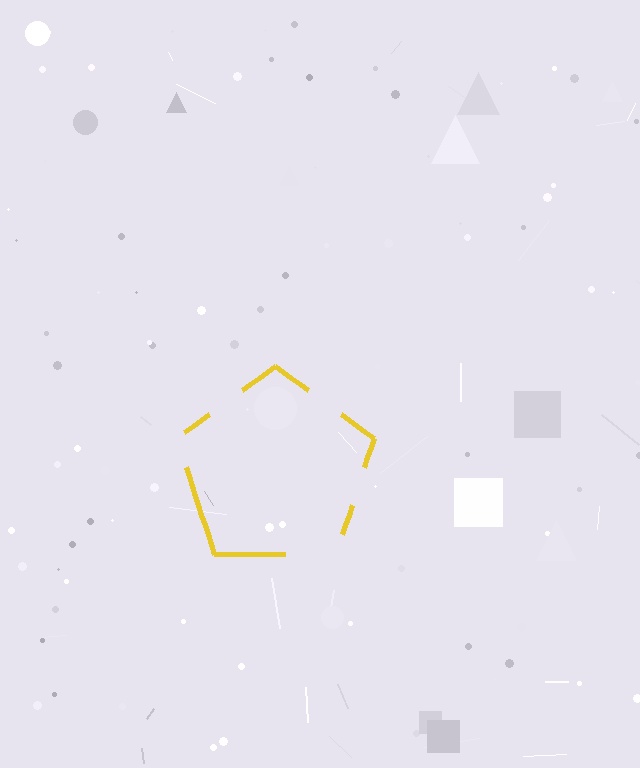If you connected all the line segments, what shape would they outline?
They would outline a pentagon.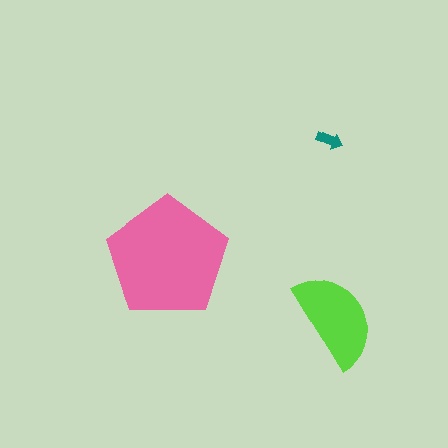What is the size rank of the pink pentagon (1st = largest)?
1st.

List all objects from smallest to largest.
The teal arrow, the lime semicircle, the pink pentagon.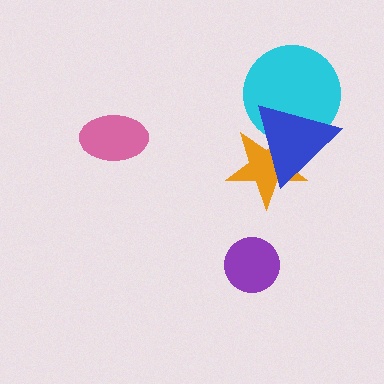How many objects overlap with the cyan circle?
2 objects overlap with the cyan circle.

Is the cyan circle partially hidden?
Yes, it is partially covered by another shape.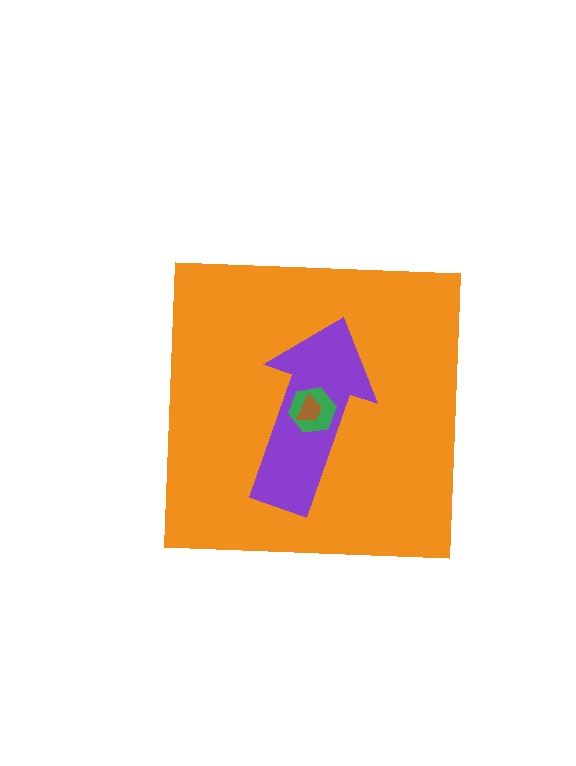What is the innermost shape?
The brown trapezoid.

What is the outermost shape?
The orange square.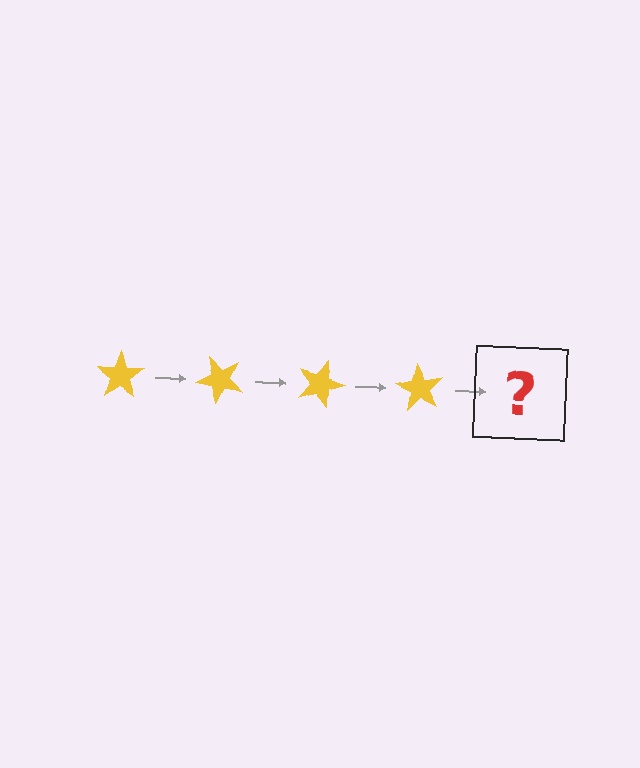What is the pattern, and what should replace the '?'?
The pattern is that the star rotates 45 degrees each step. The '?' should be a yellow star rotated 180 degrees.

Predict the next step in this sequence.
The next step is a yellow star rotated 180 degrees.